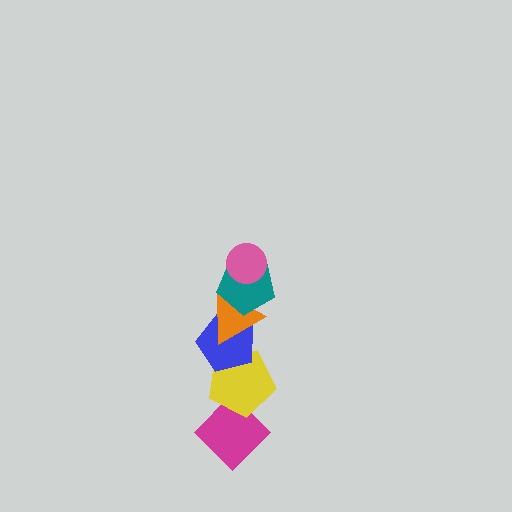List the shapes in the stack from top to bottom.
From top to bottom: the pink circle, the teal pentagon, the orange triangle, the blue pentagon, the yellow pentagon, the magenta diamond.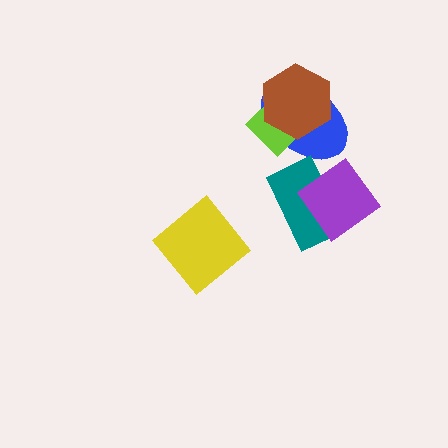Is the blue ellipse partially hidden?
Yes, it is partially covered by another shape.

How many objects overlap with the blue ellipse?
2 objects overlap with the blue ellipse.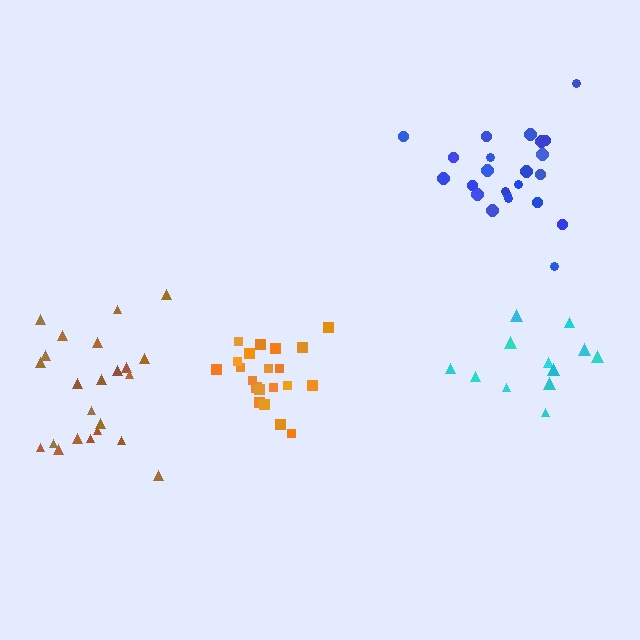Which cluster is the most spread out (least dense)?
Cyan.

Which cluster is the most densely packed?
Orange.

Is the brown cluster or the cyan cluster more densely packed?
Brown.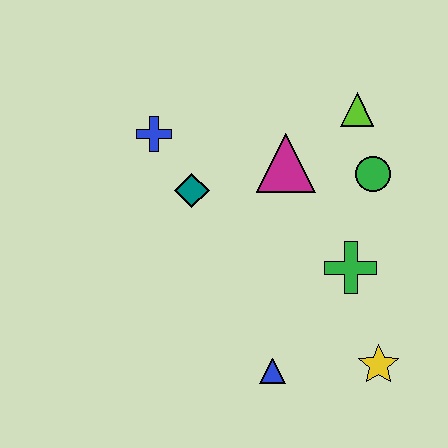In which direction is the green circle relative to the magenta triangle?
The green circle is to the right of the magenta triangle.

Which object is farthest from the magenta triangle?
The yellow star is farthest from the magenta triangle.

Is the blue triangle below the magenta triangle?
Yes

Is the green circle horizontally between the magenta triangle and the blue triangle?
No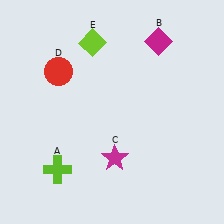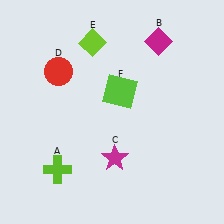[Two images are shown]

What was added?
A lime square (F) was added in Image 2.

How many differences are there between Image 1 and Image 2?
There is 1 difference between the two images.